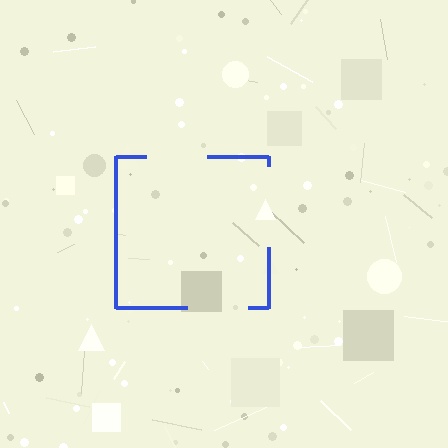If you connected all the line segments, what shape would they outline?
They would outline a square.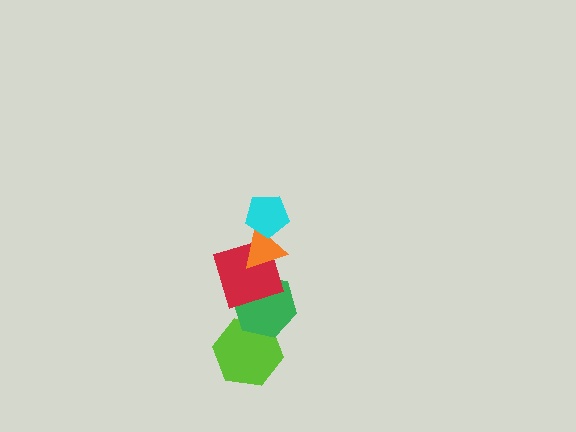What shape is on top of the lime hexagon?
The green hexagon is on top of the lime hexagon.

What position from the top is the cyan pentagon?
The cyan pentagon is 1st from the top.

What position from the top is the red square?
The red square is 3rd from the top.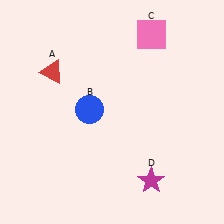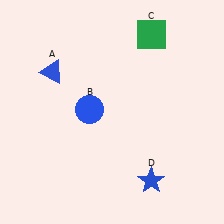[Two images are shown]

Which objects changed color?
A changed from red to blue. C changed from pink to green. D changed from magenta to blue.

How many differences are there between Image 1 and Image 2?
There are 3 differences between the two images.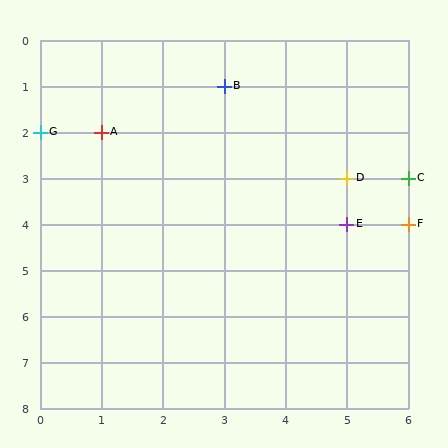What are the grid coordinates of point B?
Point B is at grid coordinates (3, 1).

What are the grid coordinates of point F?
Point F is at grid coordinates (6, 4).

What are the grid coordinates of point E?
Point E is at grid coordinates (5, 4).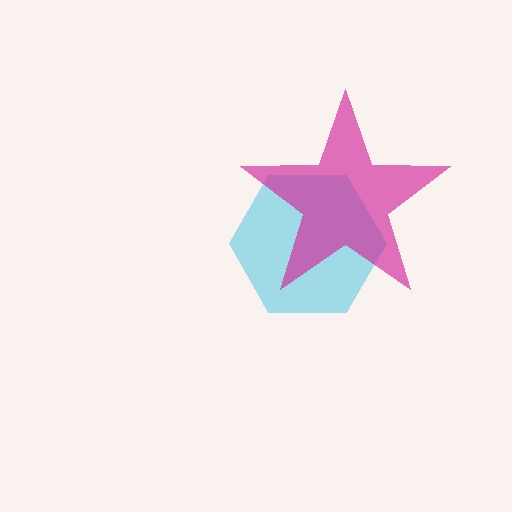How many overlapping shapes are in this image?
There are 2 overlapping shapes in the image.